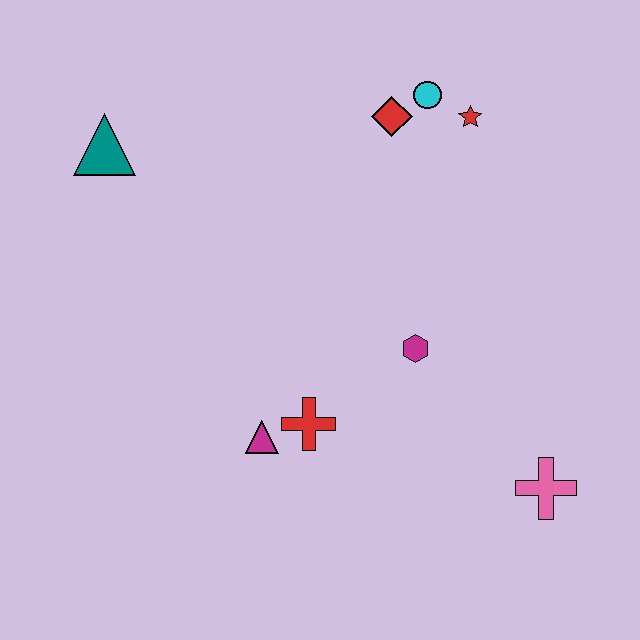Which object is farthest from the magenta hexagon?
The teal triangle is farthest from the magenta hexagon.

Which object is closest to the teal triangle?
The red diamond is closest to the teal triangle.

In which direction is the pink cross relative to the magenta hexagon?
The pink cross is below the magenta hexagon.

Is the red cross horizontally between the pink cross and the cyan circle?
No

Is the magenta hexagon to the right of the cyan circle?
No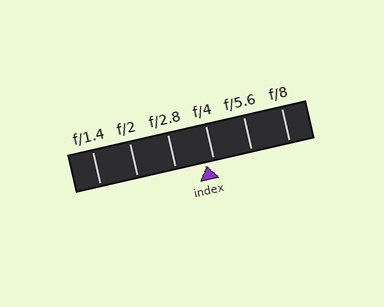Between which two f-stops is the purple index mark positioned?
The index mark is between f/2.8 and f/4.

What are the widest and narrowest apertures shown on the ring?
The widest aperture shown is f/1.4 and the narrowest is f/8.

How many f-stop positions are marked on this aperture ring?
There are 6 f-stop positions marked.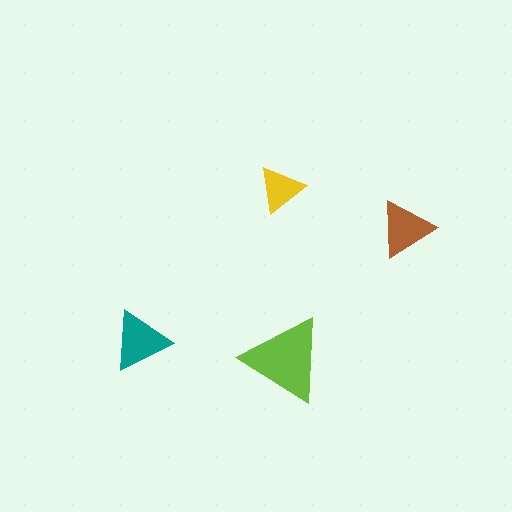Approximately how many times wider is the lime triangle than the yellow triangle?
About 2 times wider.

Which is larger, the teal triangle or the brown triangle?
The teal one.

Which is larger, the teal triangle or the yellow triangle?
The teal one.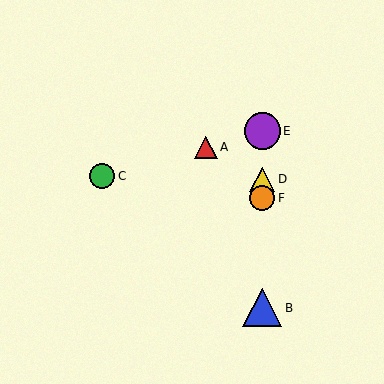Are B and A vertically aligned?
No, B is at x≈262 and A is at x≈206.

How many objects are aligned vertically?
4 objects (B, D, E, F) are aligned vertically.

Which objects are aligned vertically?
Objects B, D, E, F are aligned vertically.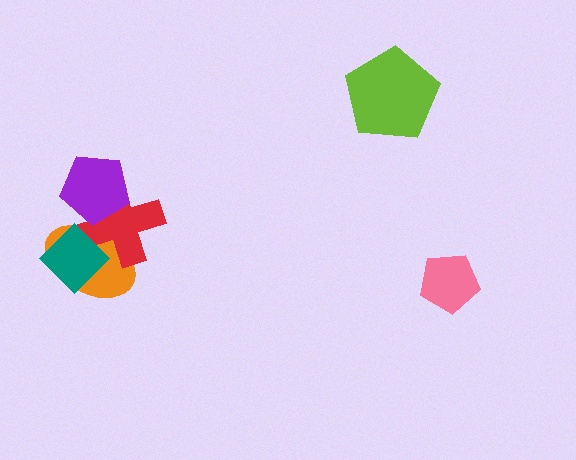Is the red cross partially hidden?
Yes, it is partially covered by another shape.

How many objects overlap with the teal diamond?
2 objects overlap with the teal diamond.